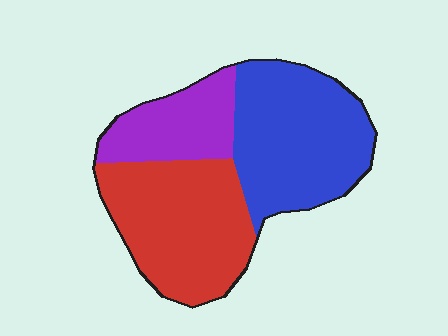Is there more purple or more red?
Red.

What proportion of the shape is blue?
Blue covers 41% of the shape.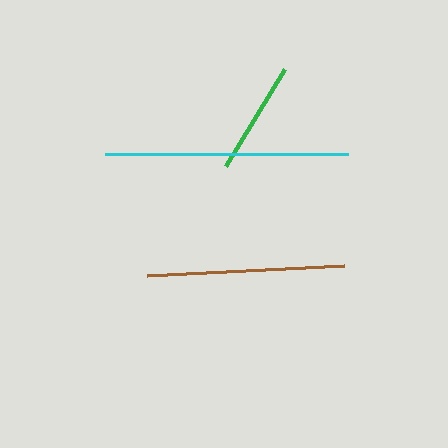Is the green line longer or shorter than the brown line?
The brown line is longer than the green line.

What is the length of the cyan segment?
The cyan segment is approximately 243 pixels long.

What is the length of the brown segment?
The brown segment is approximately 198 pixels long.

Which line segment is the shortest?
The green line is the shortest at approximately 113 pixels.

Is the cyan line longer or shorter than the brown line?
The cyan line is longer than the brown line.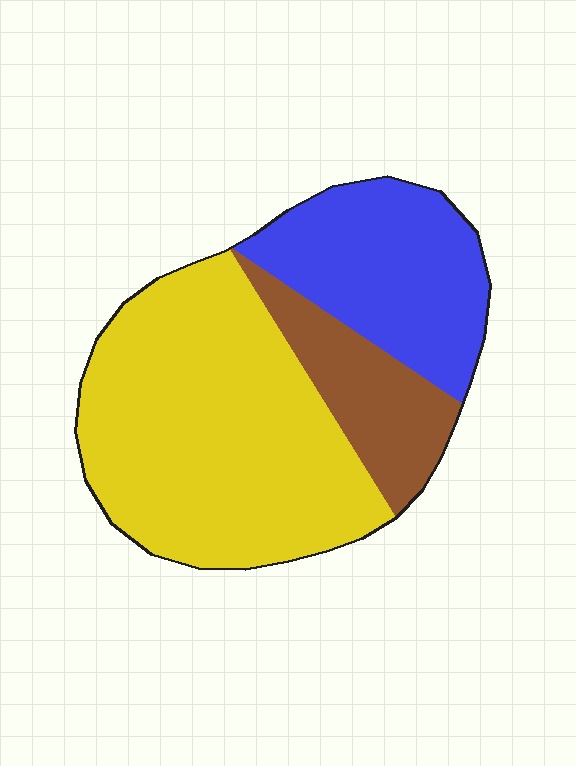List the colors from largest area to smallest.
From largest to smallest: yellow, blue, brown.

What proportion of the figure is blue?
Blue covers 28% of the figure.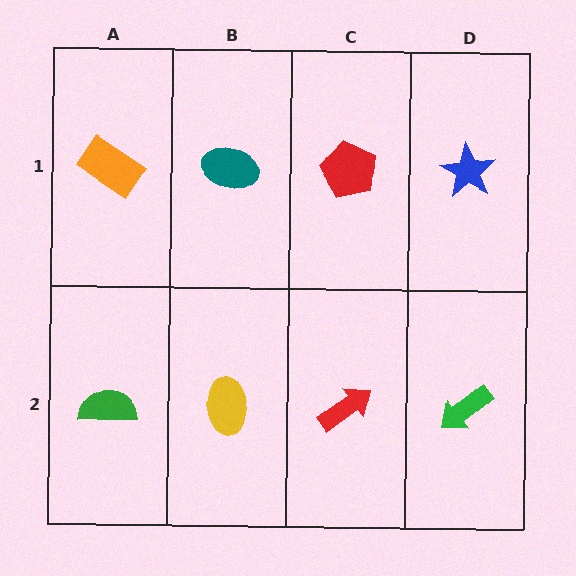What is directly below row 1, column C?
A red arrow.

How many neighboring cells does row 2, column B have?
3.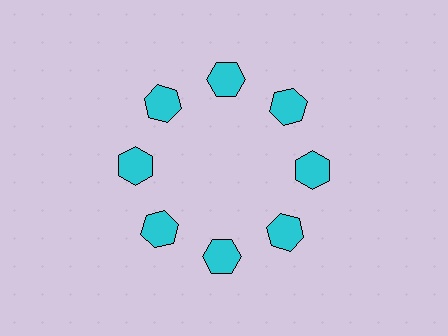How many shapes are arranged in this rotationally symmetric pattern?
There are 8 shapes, arranged in 8 groups of 1.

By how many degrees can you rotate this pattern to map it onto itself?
The pattern maps onto itself every 45 degrees of rotation.